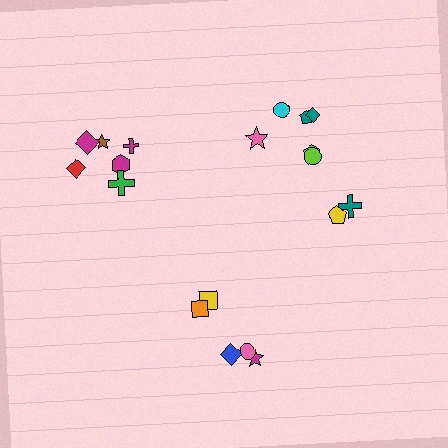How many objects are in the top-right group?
There are 8 objects.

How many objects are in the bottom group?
There are 5 objects.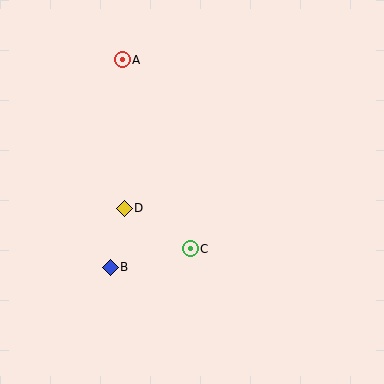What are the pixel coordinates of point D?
Point D is at (124, 208).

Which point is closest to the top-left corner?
Point A is closest to the top-left corner.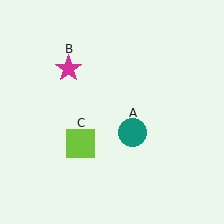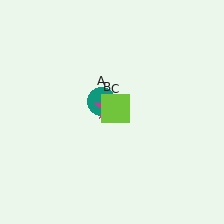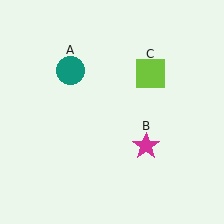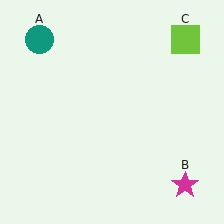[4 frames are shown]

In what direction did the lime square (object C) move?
The lime square (object C) moved up and to the right.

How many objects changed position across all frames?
3 objects changed position: teal circle (object A), magenta star (object B), lime square (object C).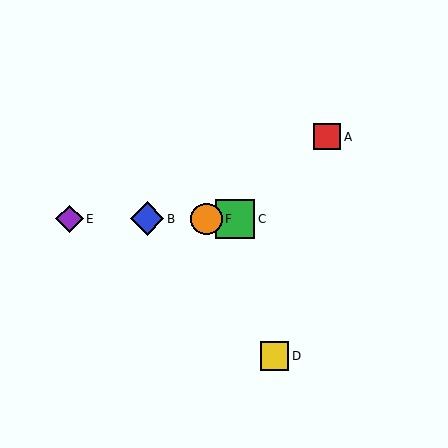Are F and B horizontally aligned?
Yes, both are at y≈219.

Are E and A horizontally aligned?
No, E is at y≈219 and A is at y≈137.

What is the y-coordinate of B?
Object B is at y≈219.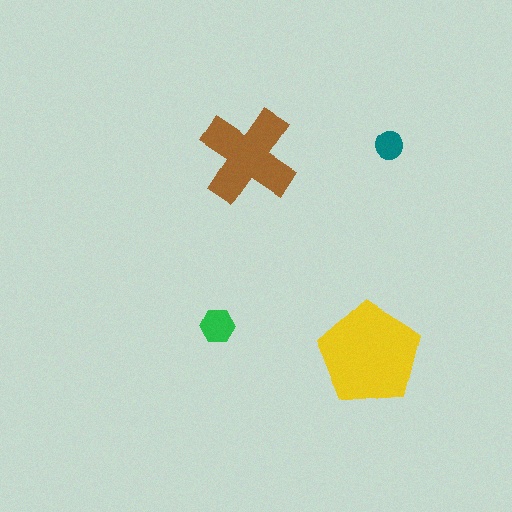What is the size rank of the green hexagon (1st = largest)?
3rd.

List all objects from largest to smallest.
The yellow pentagon, the brown cross, the green hexagon, the teal circle.